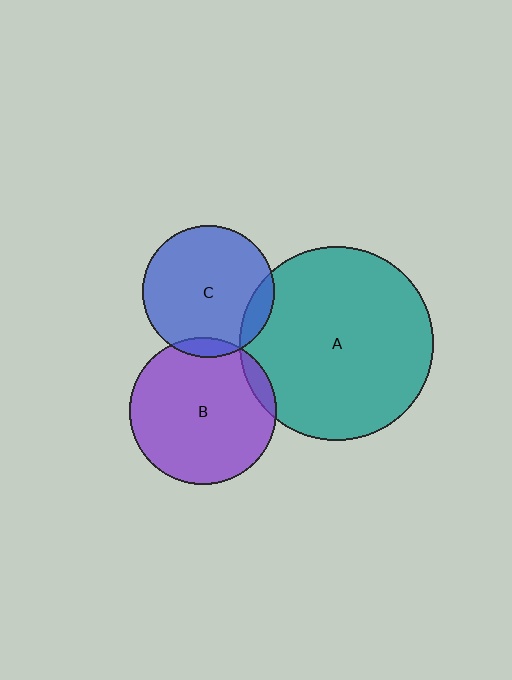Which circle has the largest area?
Circle A (teal).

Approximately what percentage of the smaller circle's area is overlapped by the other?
Approximately 10%.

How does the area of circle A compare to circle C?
Approximately 2.2 times.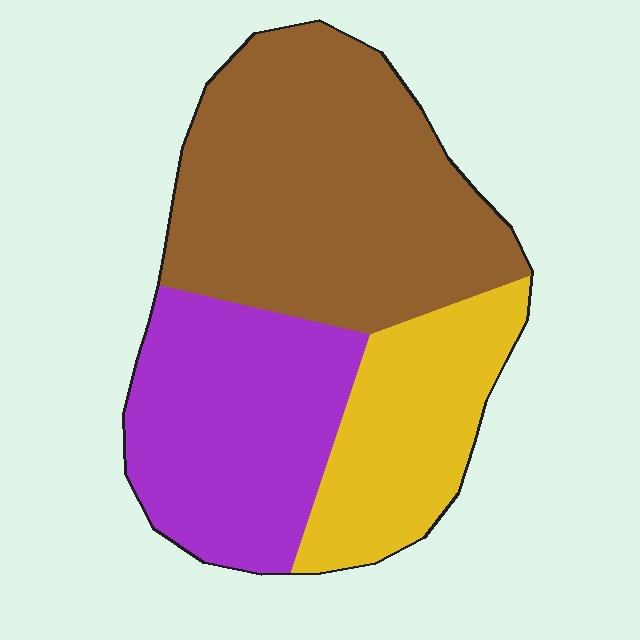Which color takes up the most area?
Brown, at roughly 45%.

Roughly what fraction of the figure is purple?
Purple covers 31% of the figure.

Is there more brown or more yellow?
Brown.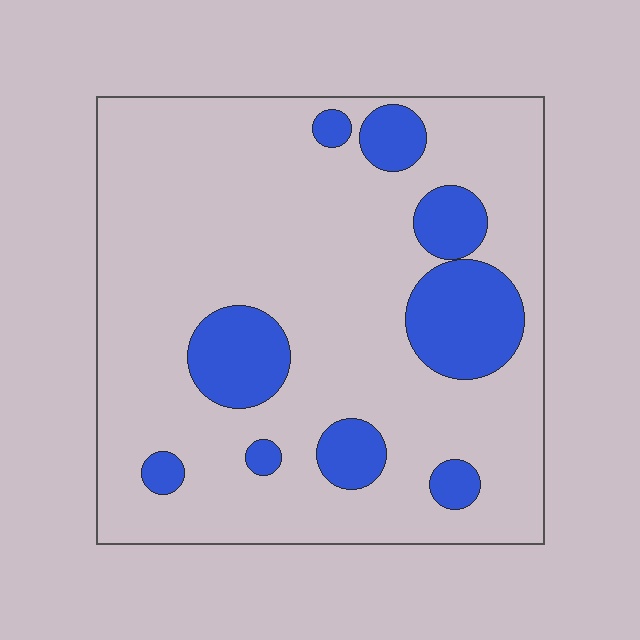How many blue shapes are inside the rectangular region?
9.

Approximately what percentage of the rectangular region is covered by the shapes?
Approximately 20%.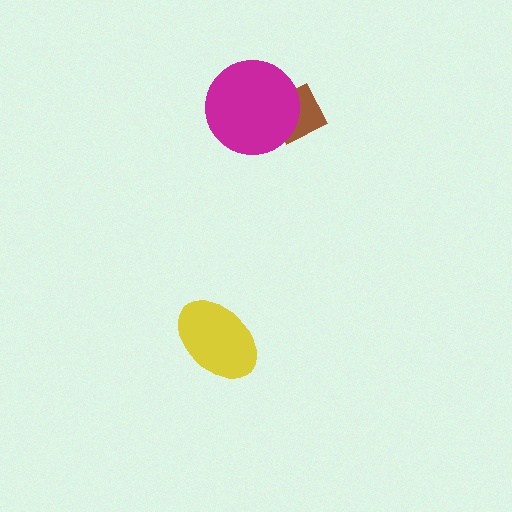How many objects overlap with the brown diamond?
1 object overlaps with the brown diamond.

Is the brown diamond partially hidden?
Yes, it is partially covered by another shape.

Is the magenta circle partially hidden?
No, no other shape covers it.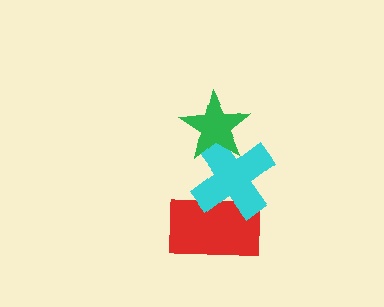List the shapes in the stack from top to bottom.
From top to bottom: the green star, the cyan cross, the red rectangle.